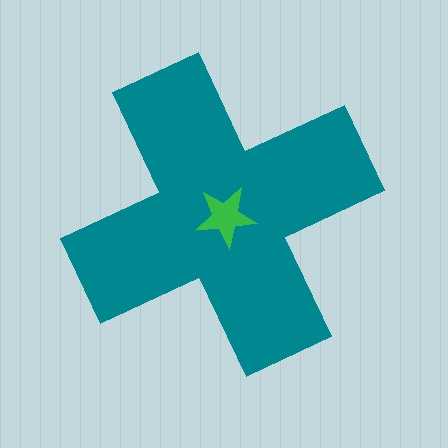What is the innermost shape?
The green star.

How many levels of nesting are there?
2.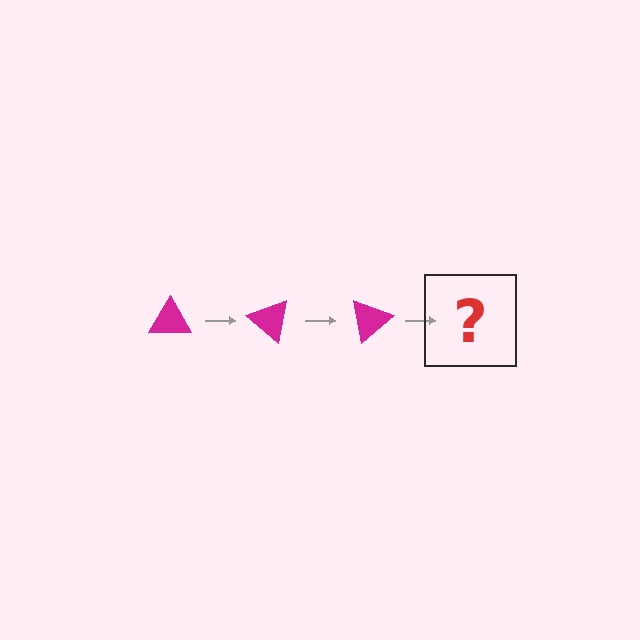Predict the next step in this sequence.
The next step is a magenta triangle rotated 120 degrees.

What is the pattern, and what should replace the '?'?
The pattern is that the triangle rotates 40 degrees each step. The '?' should be a magenta triangle rotated 120 degrees.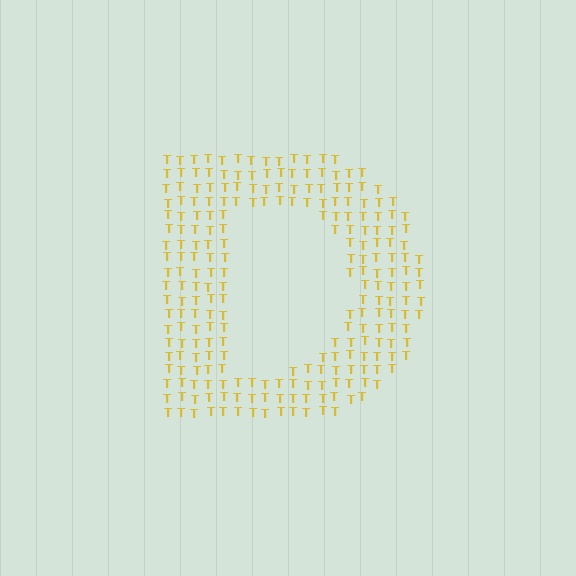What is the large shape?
The large shape is the letter D.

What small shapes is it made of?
It is made of small letter T's.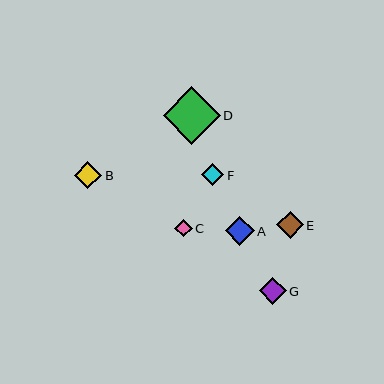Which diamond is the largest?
Diamond D is the largest with a size of approximately 57 pixels.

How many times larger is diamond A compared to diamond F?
Diamond A is approximately 1.3 times the size of diamond F.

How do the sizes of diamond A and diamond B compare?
Diamond A and diamond B are approximately the same size.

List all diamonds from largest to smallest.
From largest to smallest: D, A, B, G, E, F, C.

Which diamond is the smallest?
Diamond C is the smallest with a size of approximately 18 pixels.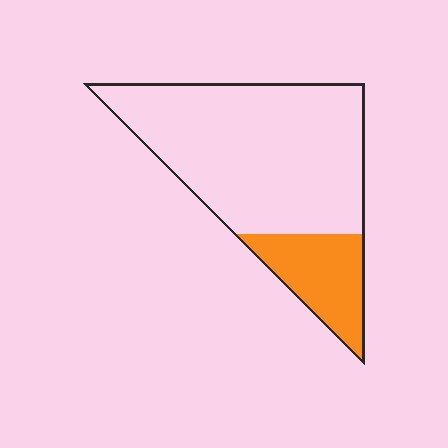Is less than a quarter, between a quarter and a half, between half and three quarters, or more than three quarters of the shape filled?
Less than a quarter.